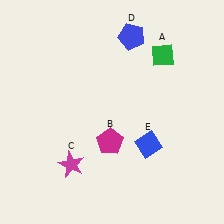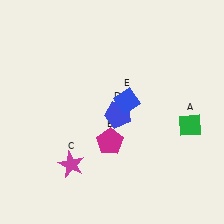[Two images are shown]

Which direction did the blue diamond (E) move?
The blue diamond (E) moved up.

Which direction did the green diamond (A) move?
The green diamond (A) moved down.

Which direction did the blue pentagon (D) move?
The blue pentagon (D) moved down.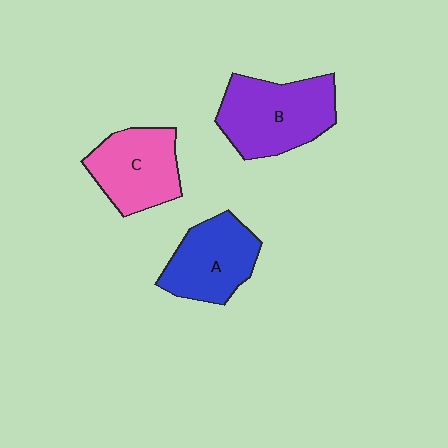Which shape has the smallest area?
Shape A (blue).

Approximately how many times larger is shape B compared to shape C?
Approximately 1.2 times.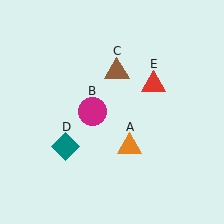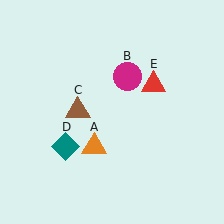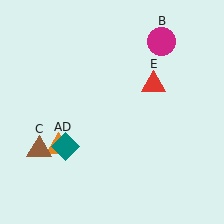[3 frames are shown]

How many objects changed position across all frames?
3 objects changed position: orange triangle (object A), magenta circle (object B), brown triangle (object C).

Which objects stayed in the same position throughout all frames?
Teal diamond (object D) and red triangle (object E) remained stationary.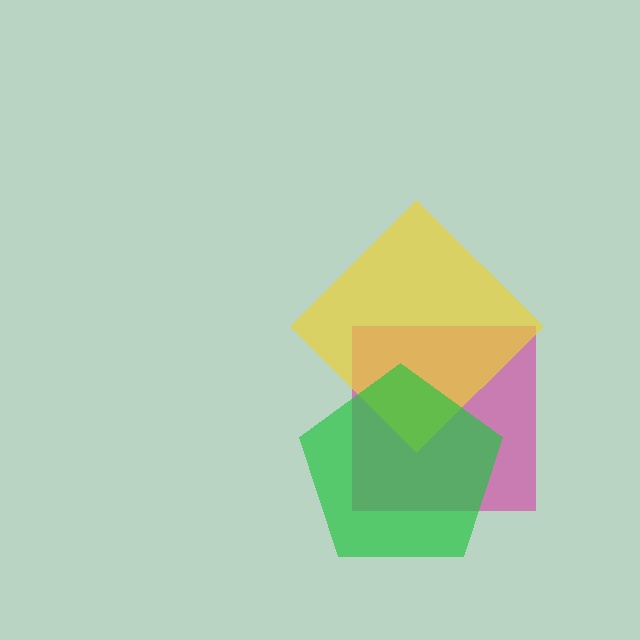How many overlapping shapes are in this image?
There are 3 overlapping shapes in the image.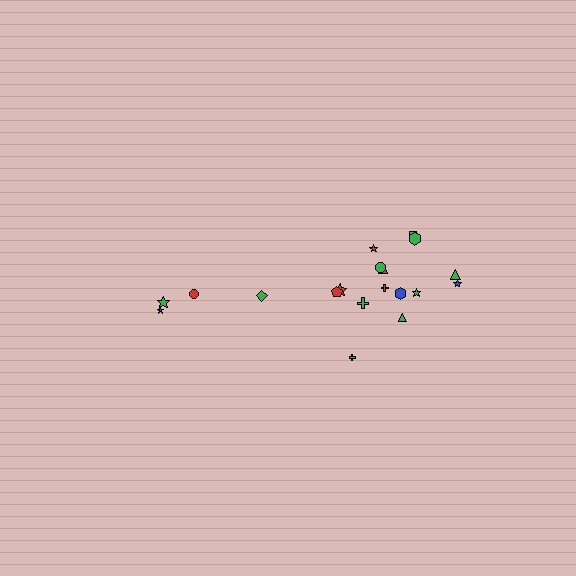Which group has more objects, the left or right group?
The right group.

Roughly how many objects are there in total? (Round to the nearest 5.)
Roughly 20 objects in total.